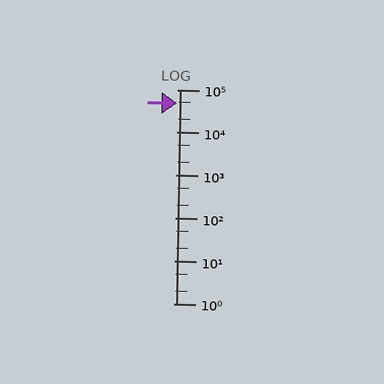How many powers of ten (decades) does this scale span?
The scale spans 5 decades, from 1 to 100000.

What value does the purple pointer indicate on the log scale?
The pointer indicates approximately 49000.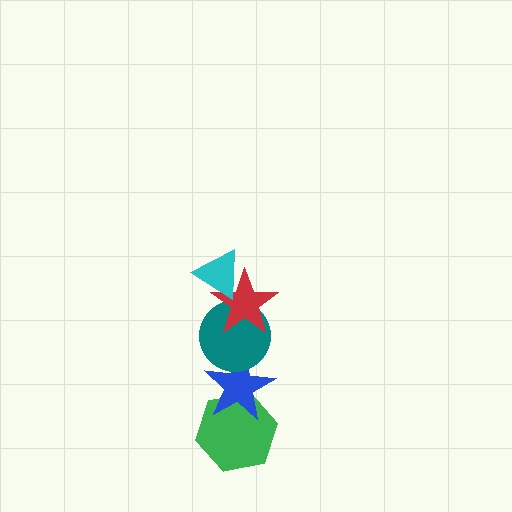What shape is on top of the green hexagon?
The blue star is on top of the green hexagon.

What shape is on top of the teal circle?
The red star is on top of the teal circle.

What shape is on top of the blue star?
The teal circle is on top of the blue star.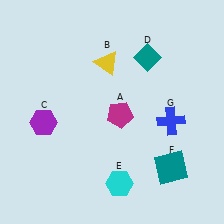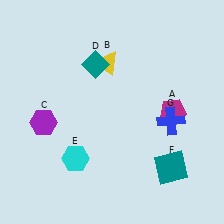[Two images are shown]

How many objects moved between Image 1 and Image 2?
3 objects moved between the two images.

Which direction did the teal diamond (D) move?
The teal diamond (D) moved left.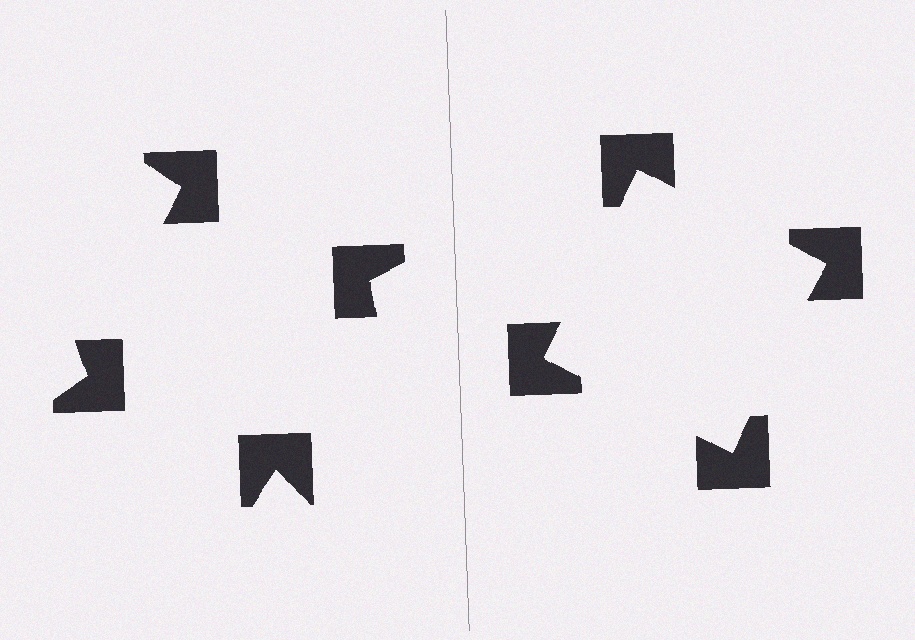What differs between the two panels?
The notched squares are positioned identically on both sides; only the wedge orientations differ. On the right they align to a square; on the left they are misaligned.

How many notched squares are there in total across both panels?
8 — 4 on each side.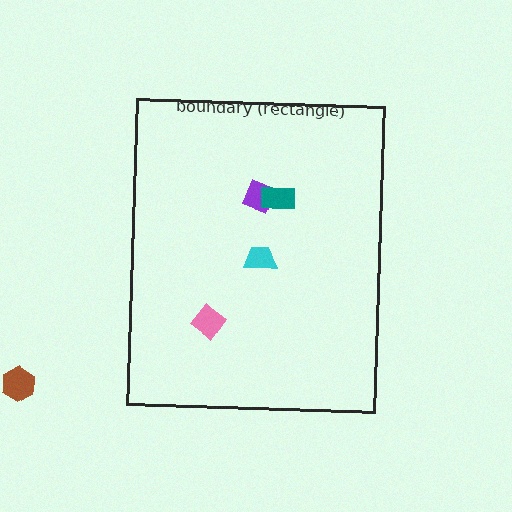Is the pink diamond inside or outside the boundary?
Inside.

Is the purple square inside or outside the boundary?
Inside.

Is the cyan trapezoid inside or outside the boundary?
Inside.